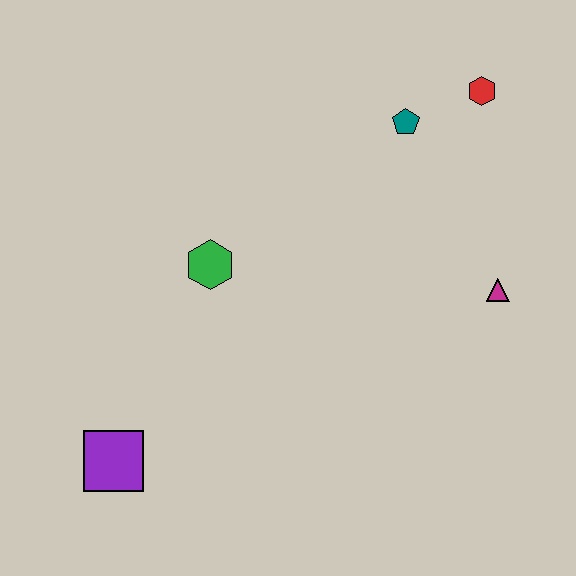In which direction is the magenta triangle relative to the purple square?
The magenta triangle is to the right of the purple square.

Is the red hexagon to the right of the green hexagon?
Yes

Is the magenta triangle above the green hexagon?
No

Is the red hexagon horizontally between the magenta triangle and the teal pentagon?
Yes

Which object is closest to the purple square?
The green hexagon is closest to the purple square.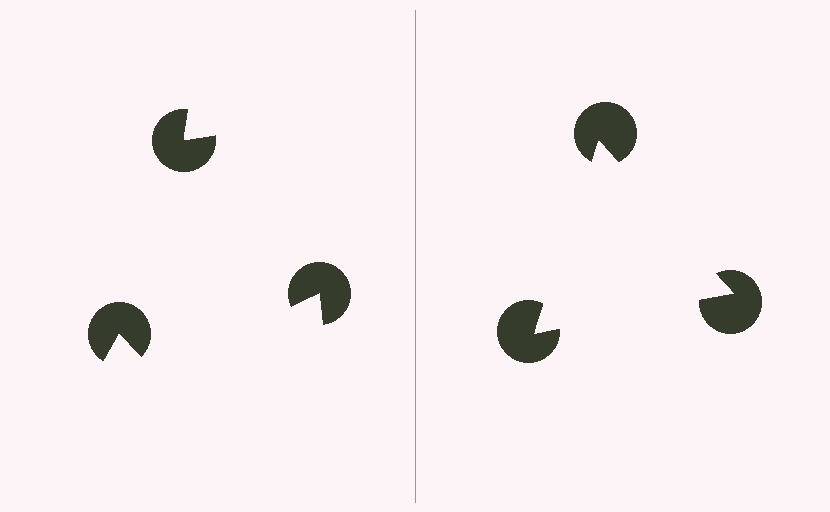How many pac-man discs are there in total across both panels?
6 — 3 on each side.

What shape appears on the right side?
An illusory triangle.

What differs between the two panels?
The pac-man discs are positioned identically on both sides; only the wedge orientations differ. On the right they align to a triangle; on the left they are misaligned.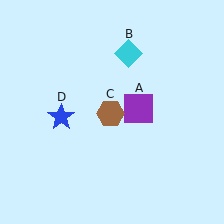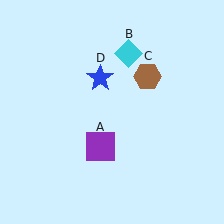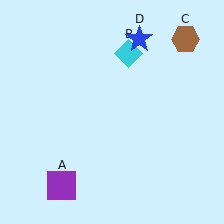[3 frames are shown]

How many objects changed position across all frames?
3 objects changed position: purple square (object A), brown hexagon (object C), blue star (object D).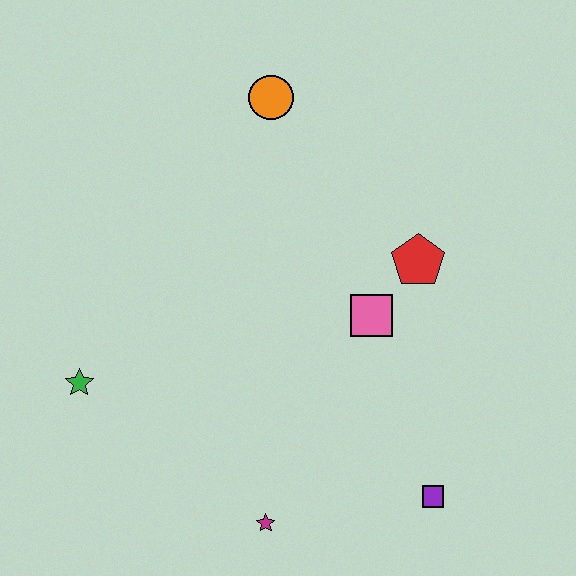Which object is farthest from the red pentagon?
The green star is farthest from the red pentagon.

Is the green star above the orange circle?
No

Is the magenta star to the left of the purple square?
Yes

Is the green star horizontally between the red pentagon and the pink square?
No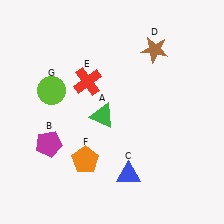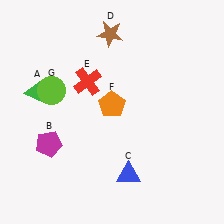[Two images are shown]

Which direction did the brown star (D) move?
The brown star (D) moved left.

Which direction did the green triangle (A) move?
The green triangle (A) moved left.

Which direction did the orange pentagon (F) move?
The orange pentagon (F) moved up.